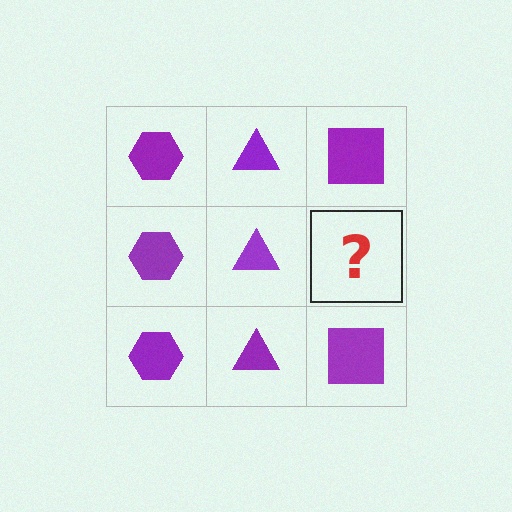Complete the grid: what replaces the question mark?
The question mark should be replaced with a purple square.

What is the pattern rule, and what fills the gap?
The rule is that each column has a consistent shape. The gap should be filled with a purple square.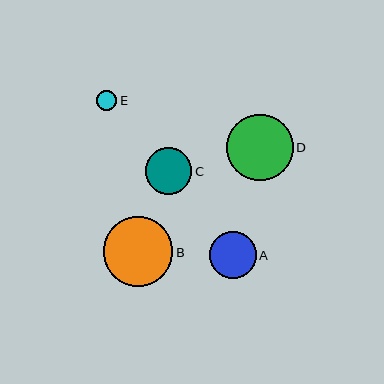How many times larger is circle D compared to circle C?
Circle D is approximately 1.4 times the size of circle C.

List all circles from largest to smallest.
From largest to smallest: B, D, A, C, E.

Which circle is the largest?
Circle B is the largest with a size of approximately 70 pixels.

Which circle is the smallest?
Circle E is the smallest with a size of approximately 20 pixels.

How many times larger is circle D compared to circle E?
Circle D is approximately 3.3 times the size of circle E.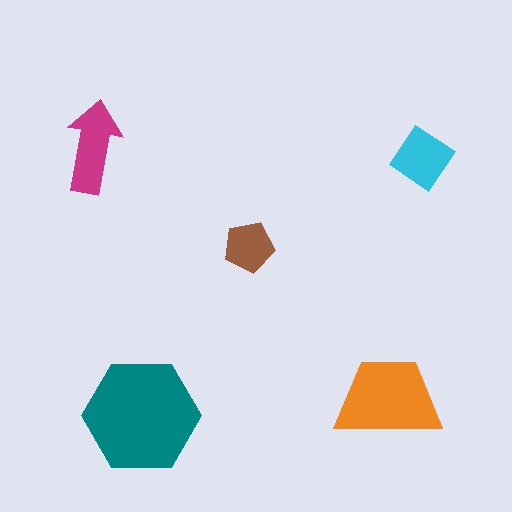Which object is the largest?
The teal hexagon.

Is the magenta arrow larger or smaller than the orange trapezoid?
Smaller.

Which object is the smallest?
The brown pentagon.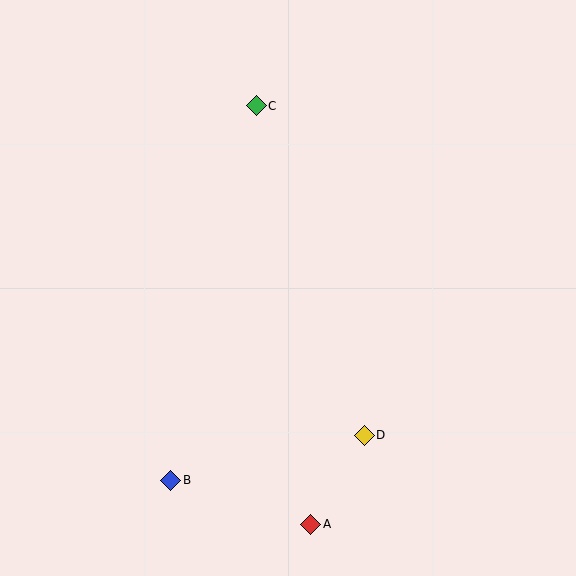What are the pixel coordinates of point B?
Point B is at (171, 480).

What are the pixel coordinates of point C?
Point C is at (256, 106).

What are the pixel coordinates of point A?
Point A is at (311, 524).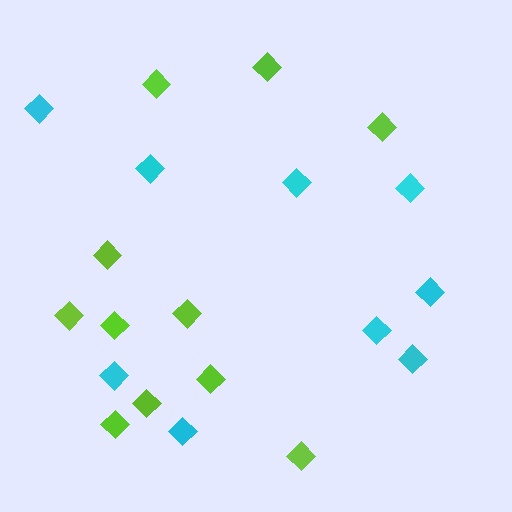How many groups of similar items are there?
There are 2 groups: one group of cyan diamonds (9) and one group of lime diamonds (11).